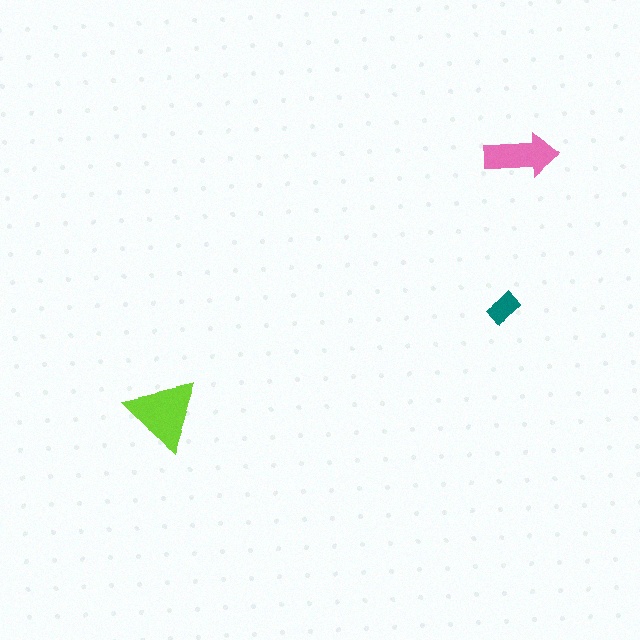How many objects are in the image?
There are 3 objects in the image.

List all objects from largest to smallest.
The lime triangle, the pink arrow, the teal rectangle.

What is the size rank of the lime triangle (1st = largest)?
1st.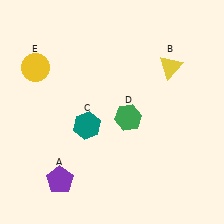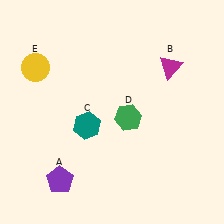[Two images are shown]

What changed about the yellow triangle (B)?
In Image 1, B is yellow. In Image 2, it changed to magenta.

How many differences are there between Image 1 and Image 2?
There is 1 difference between the two images.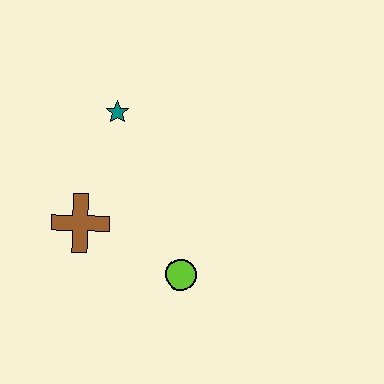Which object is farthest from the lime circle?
The teal star is farthest from the lime circle.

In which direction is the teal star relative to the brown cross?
The teal star is above the brown cross.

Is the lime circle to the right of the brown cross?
Yes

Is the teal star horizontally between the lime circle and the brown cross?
Yes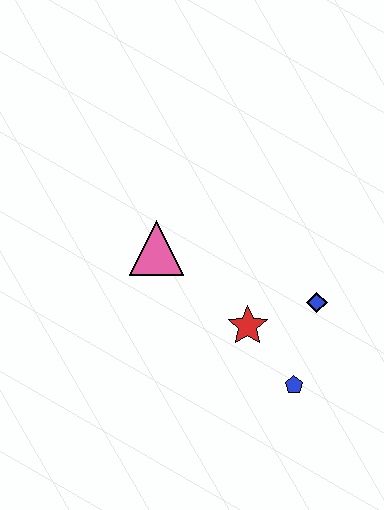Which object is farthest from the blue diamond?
The pink triangle is farthest from the blue diamond.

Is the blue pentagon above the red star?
No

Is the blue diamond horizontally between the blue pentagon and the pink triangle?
No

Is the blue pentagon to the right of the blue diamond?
No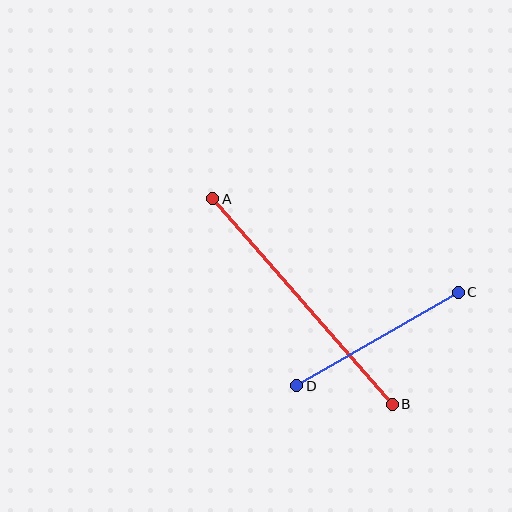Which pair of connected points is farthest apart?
Points A and B are farthest apart.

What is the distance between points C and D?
The distance is approximately 186 pixels.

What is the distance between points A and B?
The distance is approximately 273 pixels.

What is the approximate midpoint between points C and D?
The midpoint is at approximately (377, 339) pixels.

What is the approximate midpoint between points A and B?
The midpoint is at approximately (302, 301) pixels.